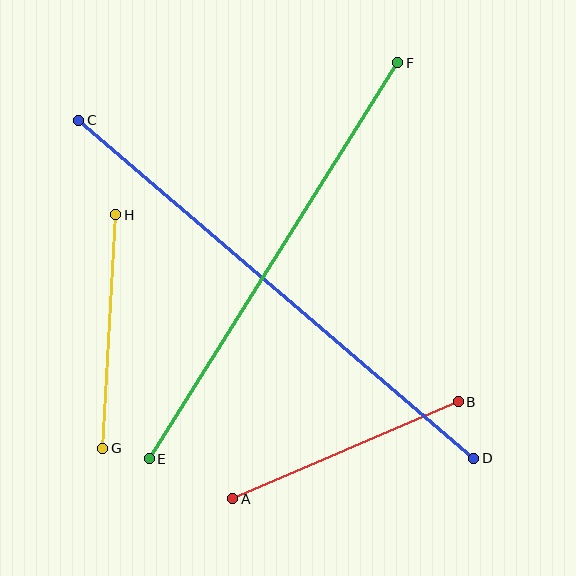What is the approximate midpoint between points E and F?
The midpoint is at approximately (273, 261) pixels.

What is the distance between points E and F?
The distance is approximately 468 pixels.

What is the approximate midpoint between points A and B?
The midpoint is at approximately (346, 450) pixels.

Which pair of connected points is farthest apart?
Points C and D are farthest apart.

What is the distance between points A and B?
The distance is approximately 245 pixels.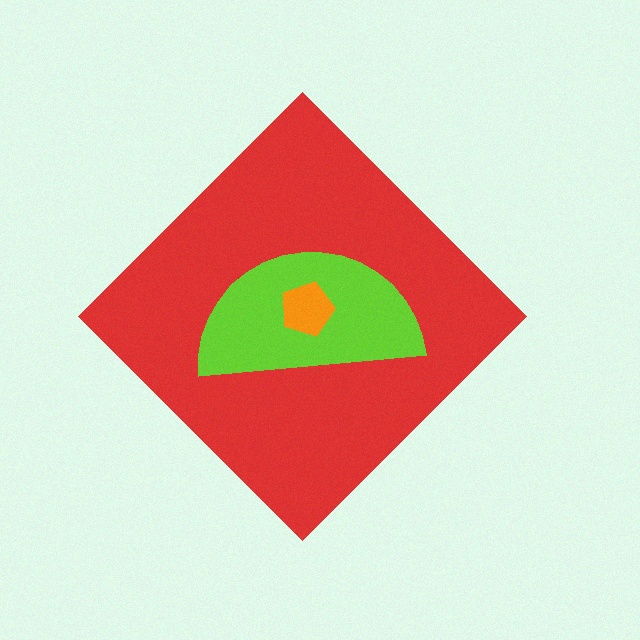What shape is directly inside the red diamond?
The lime semicircle.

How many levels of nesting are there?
3.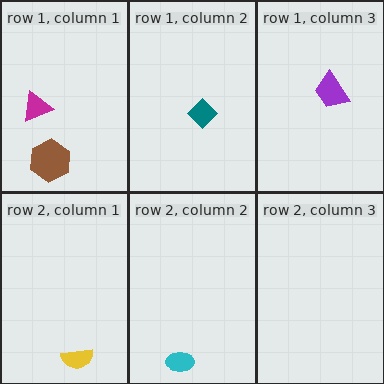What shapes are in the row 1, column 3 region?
The purple trapezoid.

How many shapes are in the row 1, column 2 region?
1.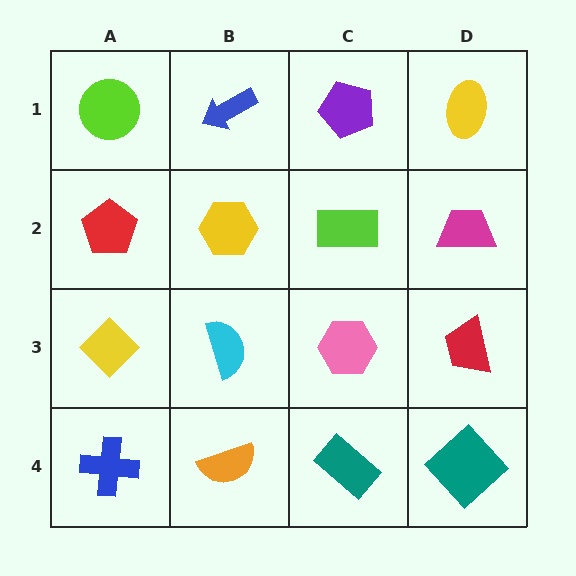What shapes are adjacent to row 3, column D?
A magenta trapezoid (row 2, column D), a teal diamond (row 4, column D), a pink hexagon (row 3, column C).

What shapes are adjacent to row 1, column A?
A red pentagon (row 2, column A), a blue arrow (row 1, column B).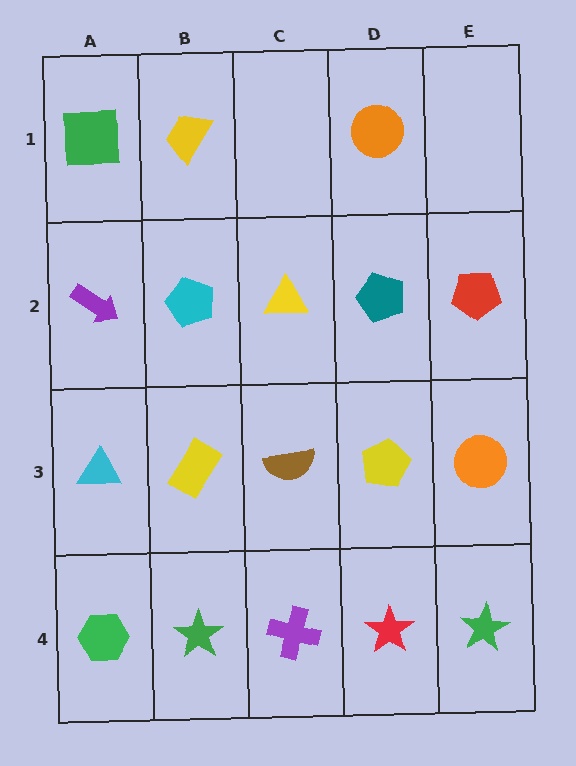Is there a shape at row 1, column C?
No, that cell is empty.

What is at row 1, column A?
A green square.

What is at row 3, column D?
A yellow pentagon.